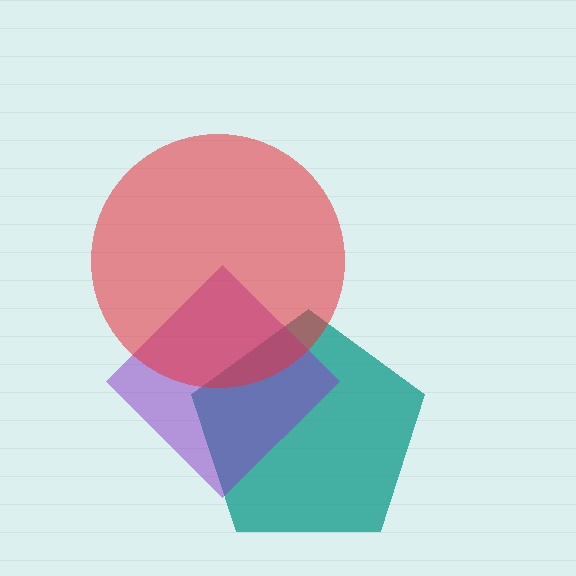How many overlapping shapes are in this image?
There are 3 overlapping shapes in the image.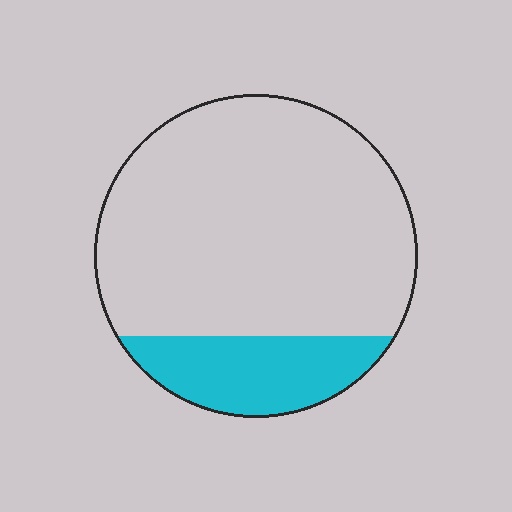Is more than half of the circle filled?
No.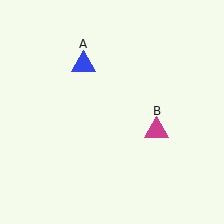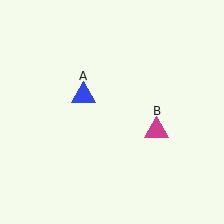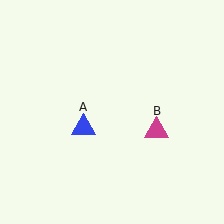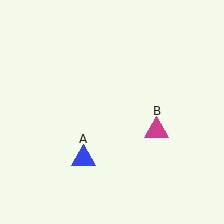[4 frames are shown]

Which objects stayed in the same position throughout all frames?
Magenta triangle (object B) remained stationary.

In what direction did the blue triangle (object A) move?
The blue triangle (object A) moved down.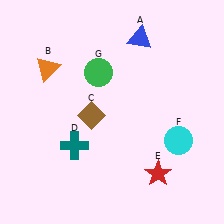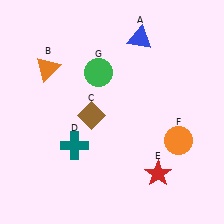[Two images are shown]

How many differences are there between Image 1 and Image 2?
There is 1 difference between the two images.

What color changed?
The circle (F) changed from cyan in Image 1 to orange in Image 2.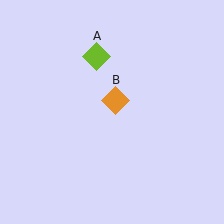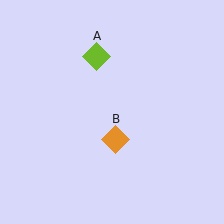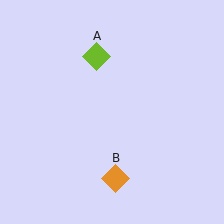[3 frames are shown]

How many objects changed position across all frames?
1 object changed position: orange diamond (object B).